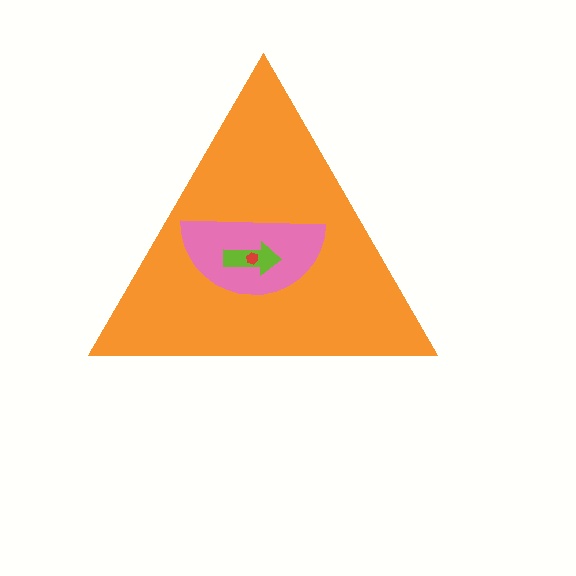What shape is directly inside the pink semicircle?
The lime arrow.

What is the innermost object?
The red hexagon.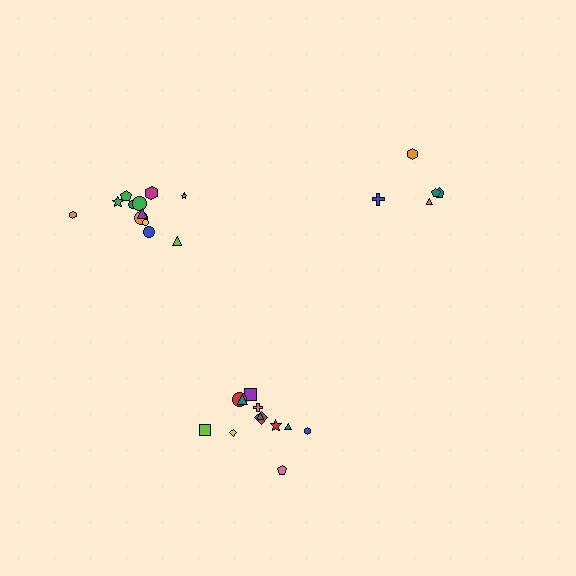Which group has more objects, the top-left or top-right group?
The top-left group.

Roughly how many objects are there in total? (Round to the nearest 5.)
Roughly 30 objects in total.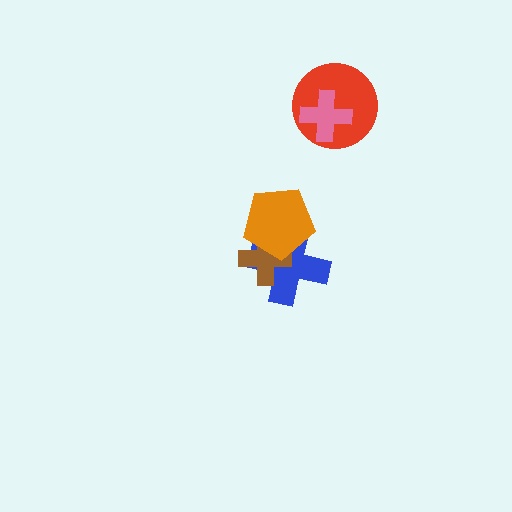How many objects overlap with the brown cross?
2 objects overlap with the brown cross.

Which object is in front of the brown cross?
The orange pentagon is in front of the brown cross.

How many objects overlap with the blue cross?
2 objects overlap with the blue cross.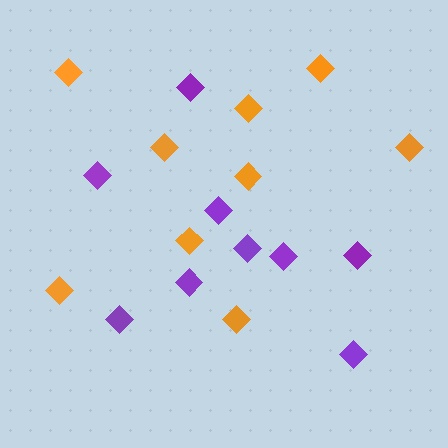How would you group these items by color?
There are 2 groups: one group of purple diamonds (9) and one group of orange diamonds (9).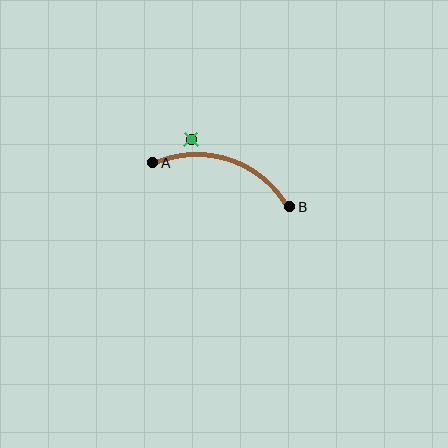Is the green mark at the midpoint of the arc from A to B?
No — the green mark does not lie on the arc at all. It sits slightly outside the curve.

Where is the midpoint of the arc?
The arc midpoint is the point on the curve farthest from the straight line joining A and B. It sits above that line.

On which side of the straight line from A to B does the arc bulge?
The arc bulges above the straight line connecting A and B.